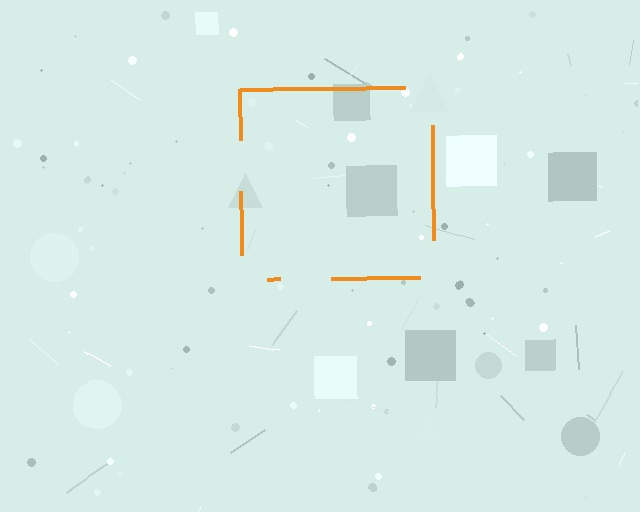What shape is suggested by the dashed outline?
The dashed outline suggests a square.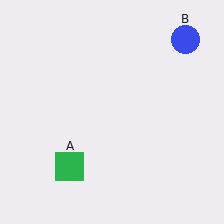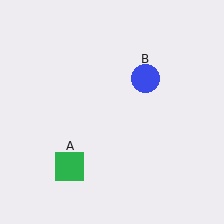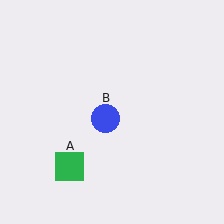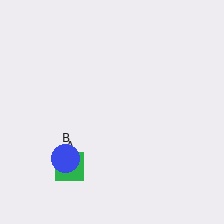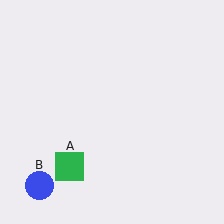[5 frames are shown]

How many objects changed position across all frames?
1 object changed position: blue circle (object B).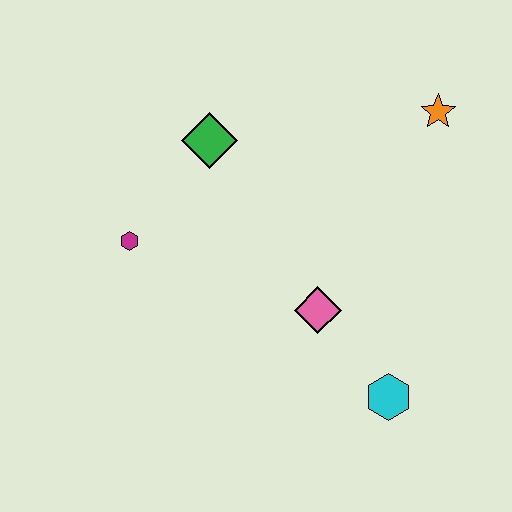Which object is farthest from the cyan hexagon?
The green diamond is farthest from the cyan hexagon.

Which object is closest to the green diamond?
The magenta hexagon is closest to the green diamond.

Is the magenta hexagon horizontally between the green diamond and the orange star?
No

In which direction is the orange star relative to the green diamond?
The orange star is to the right of the green diamond.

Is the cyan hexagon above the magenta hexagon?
No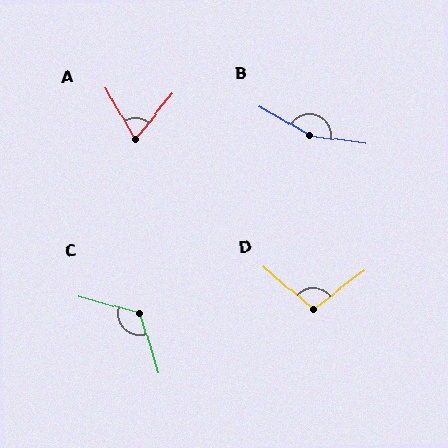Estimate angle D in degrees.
Approximately 102 degrees.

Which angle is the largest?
B, at approximately 157 degrees.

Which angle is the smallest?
A, at approximately 69 degrees.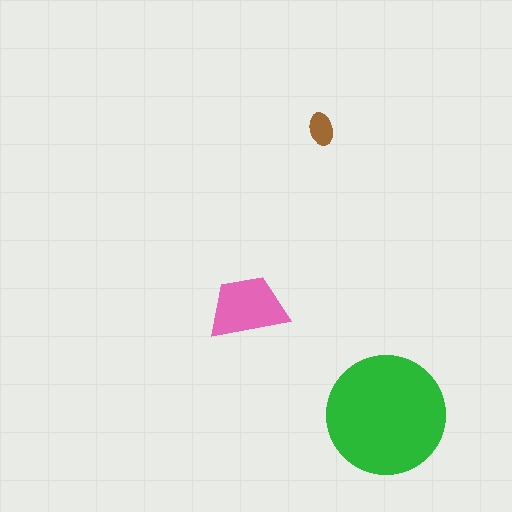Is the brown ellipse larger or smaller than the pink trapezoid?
Smaller.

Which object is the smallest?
The brown ellipse.